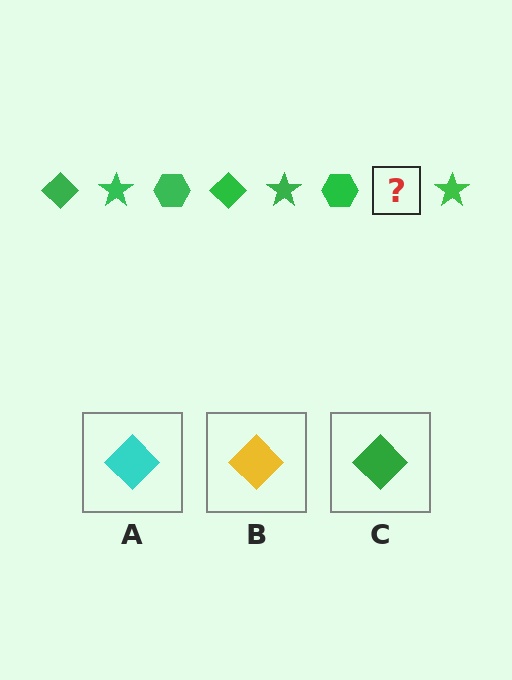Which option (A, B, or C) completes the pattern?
C.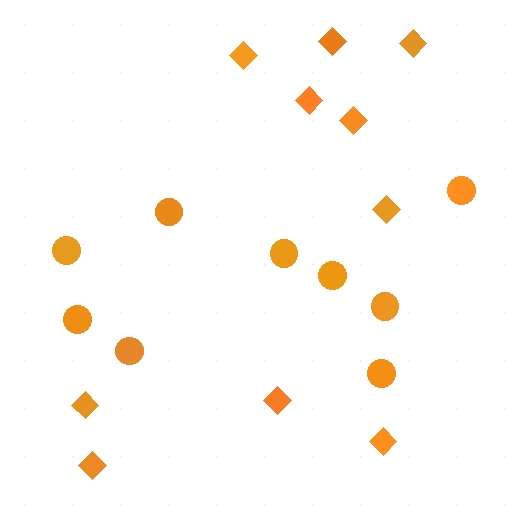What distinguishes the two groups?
There are 2 groups: one group of circles (9) and one group of diamonds (10).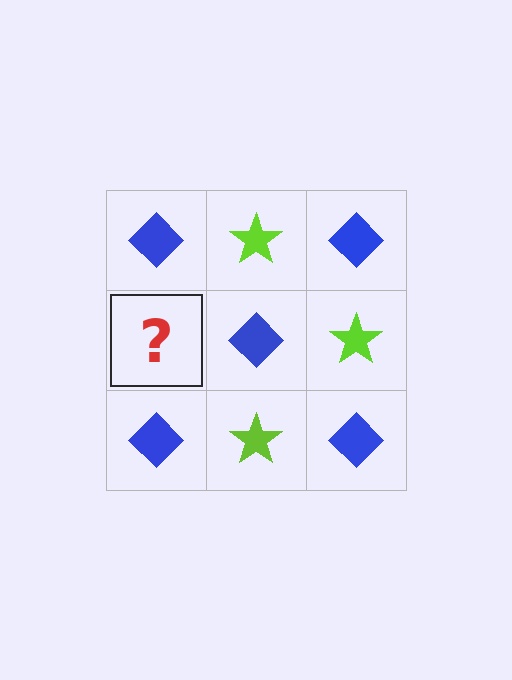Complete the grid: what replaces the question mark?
The question mark should be replaced with a lime star.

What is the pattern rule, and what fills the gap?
The rule is that it alternates blue diamond and lime star in a checkerboard pattern. The gap should be filled with a lime star.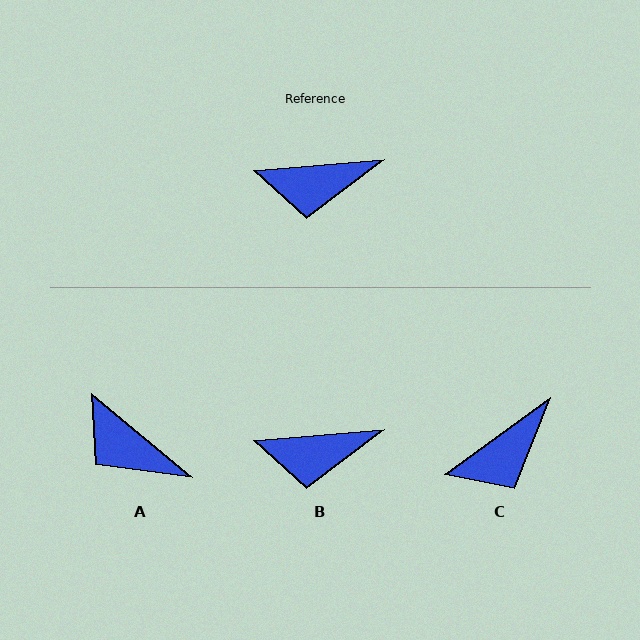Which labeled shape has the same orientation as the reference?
B.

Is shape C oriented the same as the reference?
No, it is off by about 31 degrees.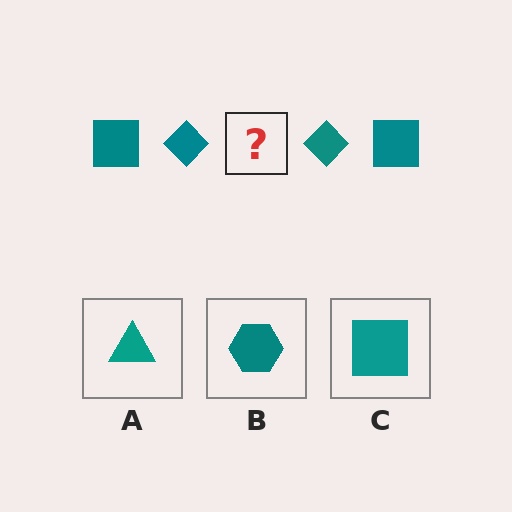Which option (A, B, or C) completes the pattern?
C.